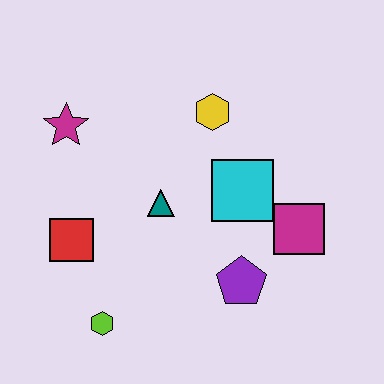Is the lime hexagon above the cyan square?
No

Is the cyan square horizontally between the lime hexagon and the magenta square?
Yes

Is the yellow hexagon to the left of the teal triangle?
No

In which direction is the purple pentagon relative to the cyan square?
The purple pentagon is below the cyan square.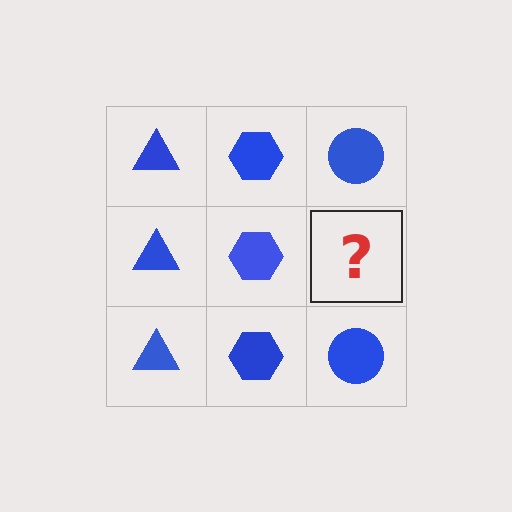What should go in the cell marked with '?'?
The missing cell should contain a blue circle.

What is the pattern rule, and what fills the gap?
The rule is that each column has a consistent shape. The gap should be filled with a blue circle.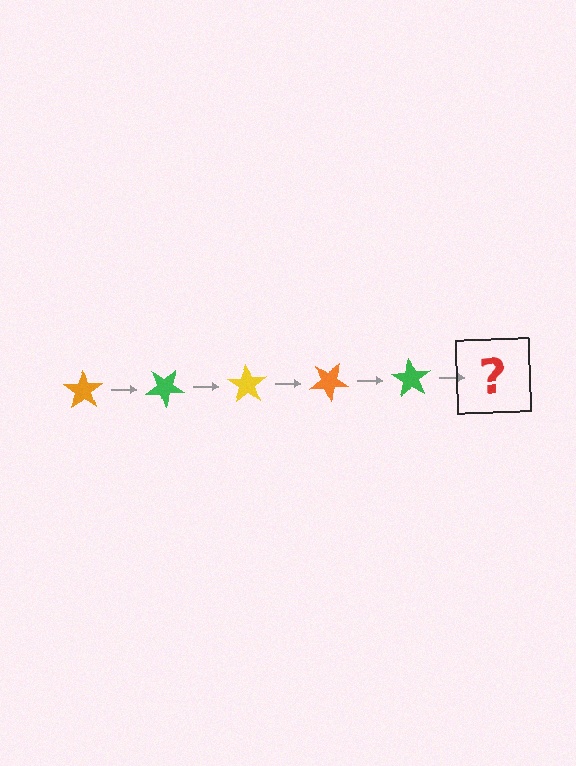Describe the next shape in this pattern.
It should be a yellow star, rotated 175 degrees from the start.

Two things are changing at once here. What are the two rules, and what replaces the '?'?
The two rules are that it rotates 35 degrees each step and the color cycles through orange, green, and yellow. The '?' should be a yellow star, rotated 175 degrees from the start.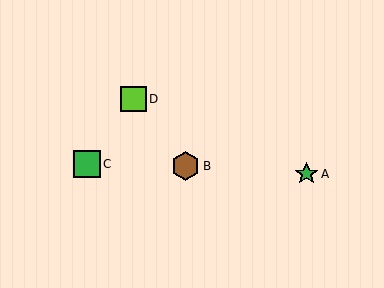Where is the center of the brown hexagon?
The center of the brown hexagon is at (186, 166).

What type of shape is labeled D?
Shape D is a lime square.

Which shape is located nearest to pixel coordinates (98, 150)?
The green square (labeled C) at (87, 164) is nearest to that location.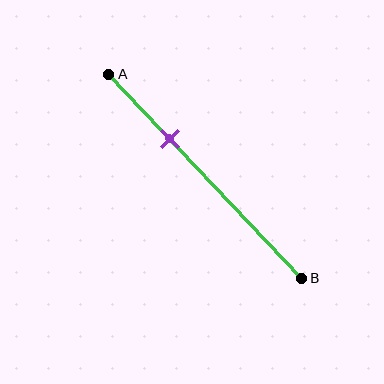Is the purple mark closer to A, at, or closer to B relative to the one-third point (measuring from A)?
The purple mark is approximately at the one-third point of segment AB.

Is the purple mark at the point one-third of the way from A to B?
Yes, the mark is approximately at the one-third point.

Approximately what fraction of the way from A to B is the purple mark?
The purple mark is approximately 30% of the way from A to B.